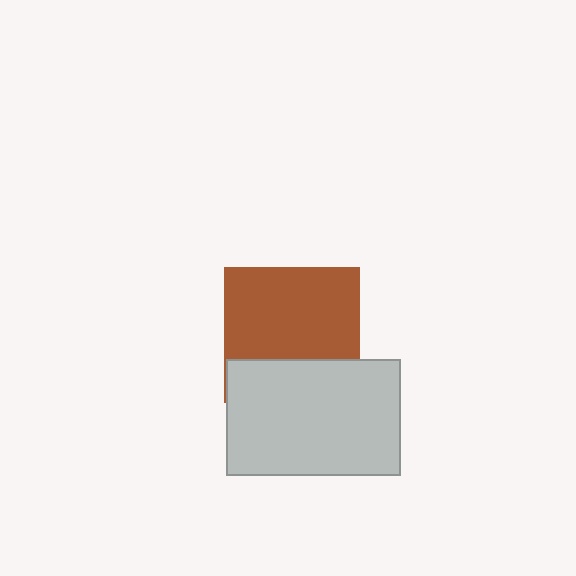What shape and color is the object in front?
The object in front is a light gray rectangle.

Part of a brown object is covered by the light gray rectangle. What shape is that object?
It is a square.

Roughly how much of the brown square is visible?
Most of it is visible (roughly 68%).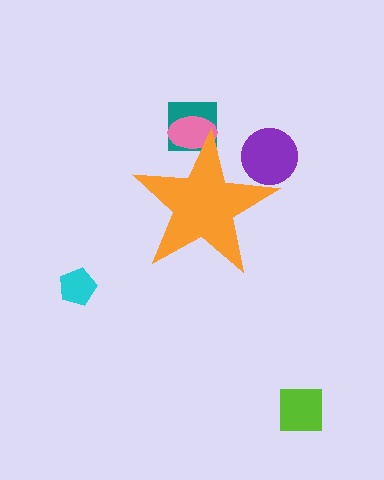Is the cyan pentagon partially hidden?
No, the cyan pentagon is fully visible.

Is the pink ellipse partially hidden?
Yes, the pink ellipse is partially hidden behind the orange star.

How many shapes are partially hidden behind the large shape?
3 shapes are partially hidden.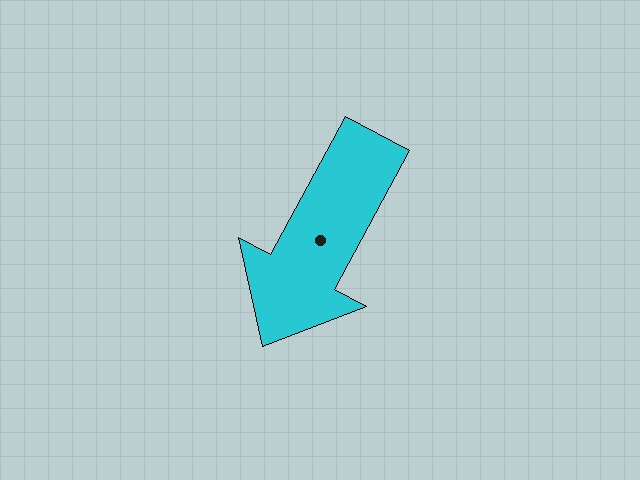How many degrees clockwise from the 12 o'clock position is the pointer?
Approximately 209 degrees.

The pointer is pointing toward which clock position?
Roughly 7 o'clock.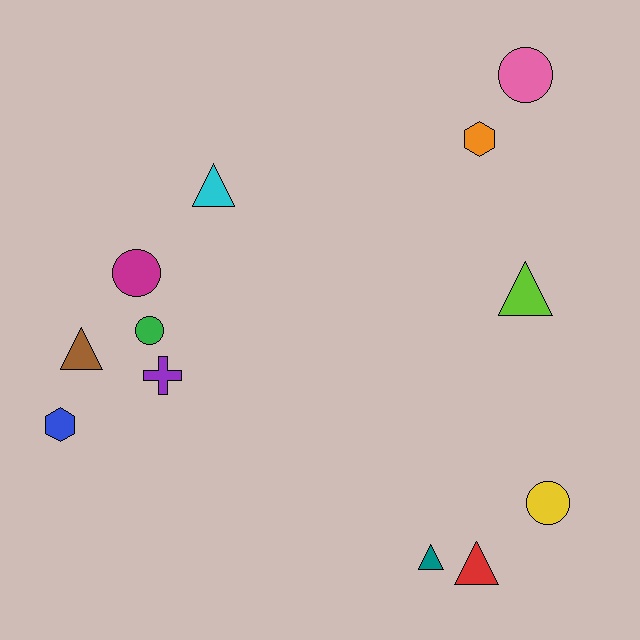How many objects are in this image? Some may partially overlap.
There are 12 objects.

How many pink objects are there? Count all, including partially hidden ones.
There is 1 pink object.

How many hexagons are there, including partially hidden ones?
There are 2 hexagons.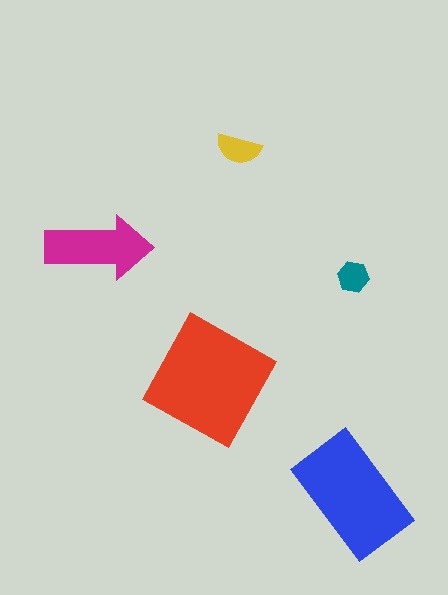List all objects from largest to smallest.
The red square, the blue rectangle, the magenta arrow, the yellow semicircle, the teal hexagon.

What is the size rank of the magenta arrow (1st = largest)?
3rd.